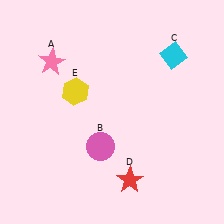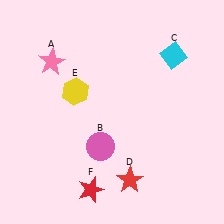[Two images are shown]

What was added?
A red star (F) was added in Image 2.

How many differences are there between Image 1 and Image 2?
There is 1 difference between the two images.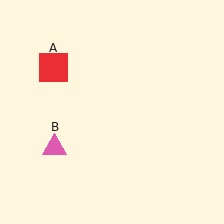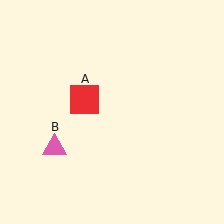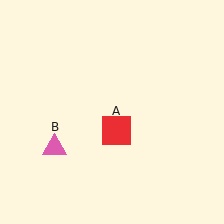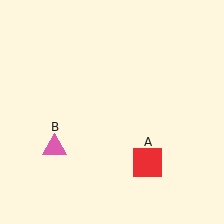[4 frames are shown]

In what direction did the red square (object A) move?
The red square (object A) moved down and to the right.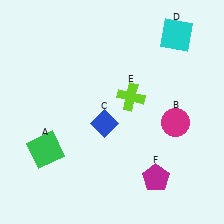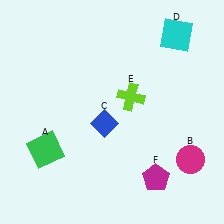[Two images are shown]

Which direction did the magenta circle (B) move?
The magenta circle (B) moved down.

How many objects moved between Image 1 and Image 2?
1 object moved between the two images.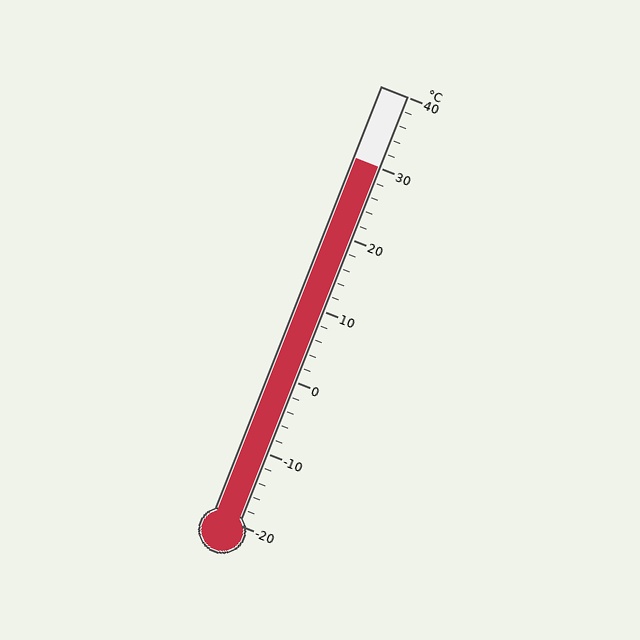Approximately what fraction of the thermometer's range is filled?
The thermometer is filled to approximately 85% of its range.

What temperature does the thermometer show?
The thermometer shows approximately 30°C.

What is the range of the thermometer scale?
The thermometer scale ranges from -20°C to 40°C.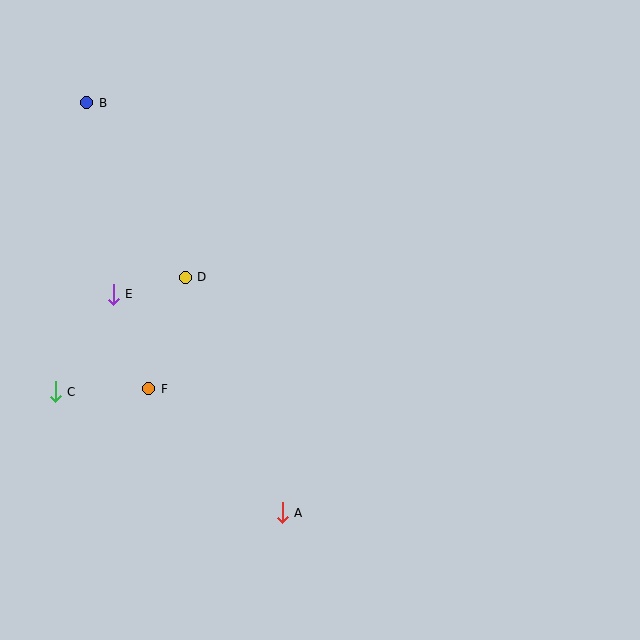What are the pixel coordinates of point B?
Point B is at (87, 103).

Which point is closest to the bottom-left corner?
Point C is closest to the bottom-left corner.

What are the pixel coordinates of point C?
Point C is at (55, 392).